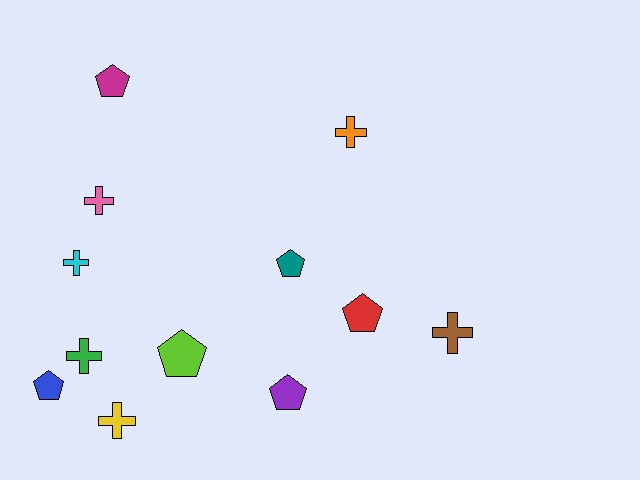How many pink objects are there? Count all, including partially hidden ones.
There is 1 pink object.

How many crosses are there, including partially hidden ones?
There are 6 crosses.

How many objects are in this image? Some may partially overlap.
There are 12 objects.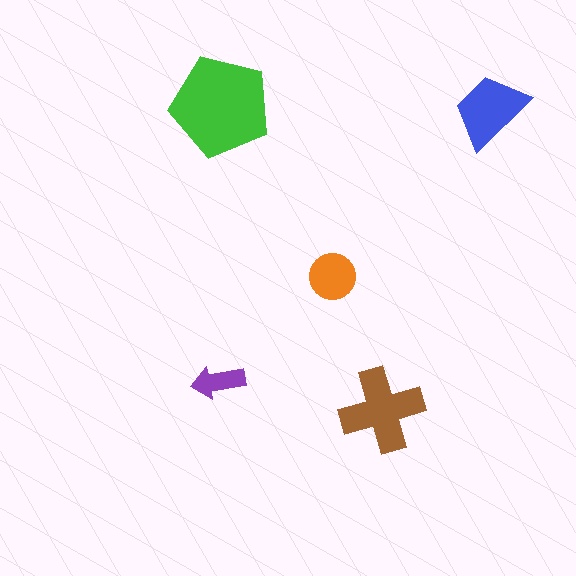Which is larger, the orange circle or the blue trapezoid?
The blue trapezoid.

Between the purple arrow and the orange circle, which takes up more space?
The orange circle.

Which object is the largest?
The green pentagon.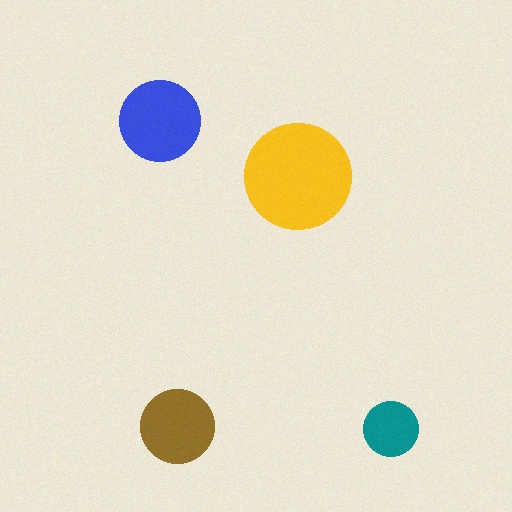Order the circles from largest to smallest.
the yellow one, the blue one, the brown one, the teal one.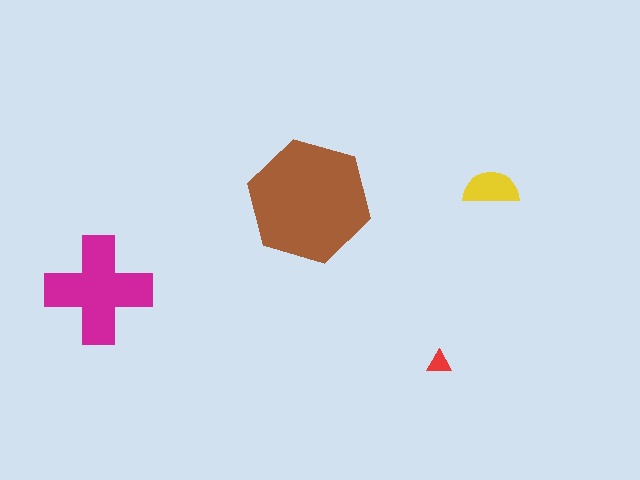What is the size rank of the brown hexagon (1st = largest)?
1st.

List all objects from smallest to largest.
The red triangle, the yellow semicircle, the magenta cross, the brown hexagon.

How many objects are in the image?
There are 4 objects in the image.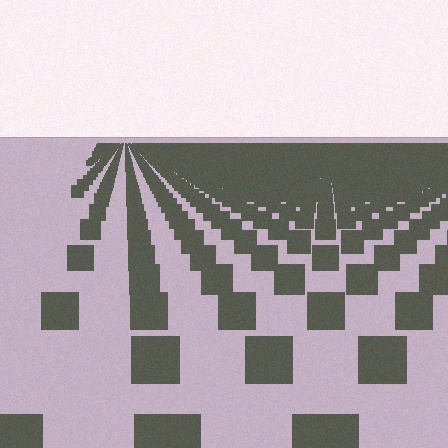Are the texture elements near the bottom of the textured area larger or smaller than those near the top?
Larger. Near the bottom, elements are closer to the viewer and appear at a bigger on-screen size.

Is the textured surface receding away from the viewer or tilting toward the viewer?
The surface is receding away from the viewer. Texture elements get smaller and denser toward the top.